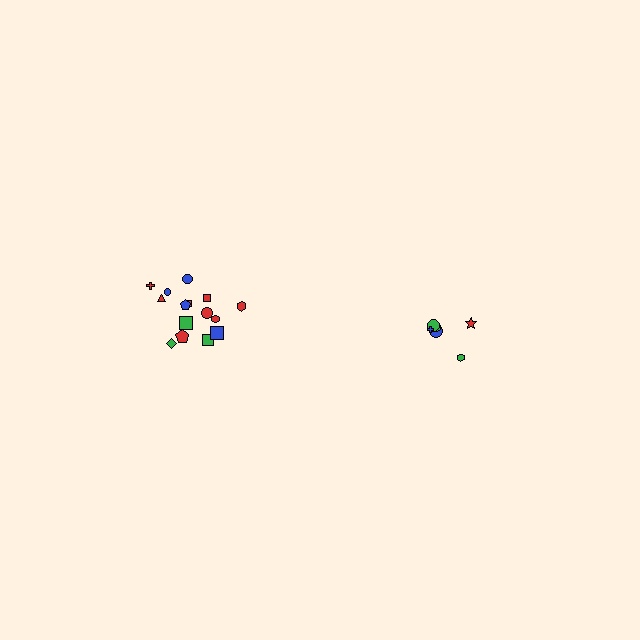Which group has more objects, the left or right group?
The left group.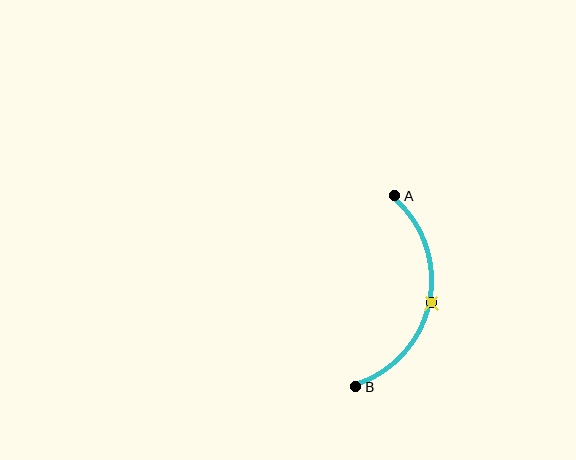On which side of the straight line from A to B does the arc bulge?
The arc bulges to the right of the straight line connecting A and B.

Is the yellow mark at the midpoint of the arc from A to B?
Yes. The yellow mark lies on the arc at equal arc-length from both A and B — it is the arc midpoint.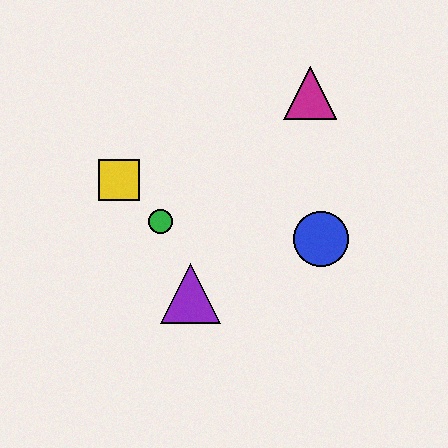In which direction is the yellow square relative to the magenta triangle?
The yellow square is to the left of the magenta triangle.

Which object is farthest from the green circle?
The magenta triangle is farthest from the green circle.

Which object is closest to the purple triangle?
The green circle is closest to the purple triangle.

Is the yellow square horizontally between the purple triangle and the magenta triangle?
No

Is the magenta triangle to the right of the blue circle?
No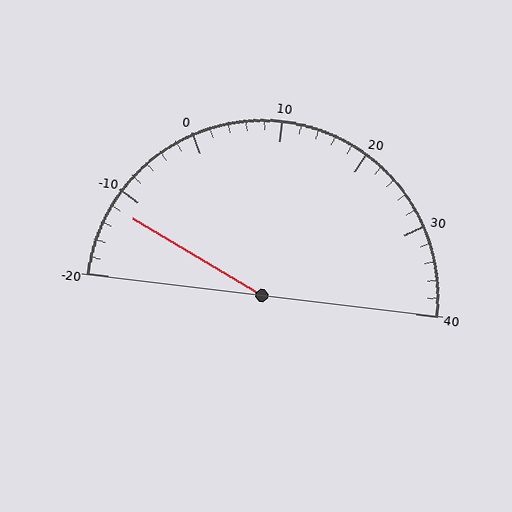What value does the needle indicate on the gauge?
The needle indicates approximately -12.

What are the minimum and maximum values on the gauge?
The gauge ranges from -20 to 40.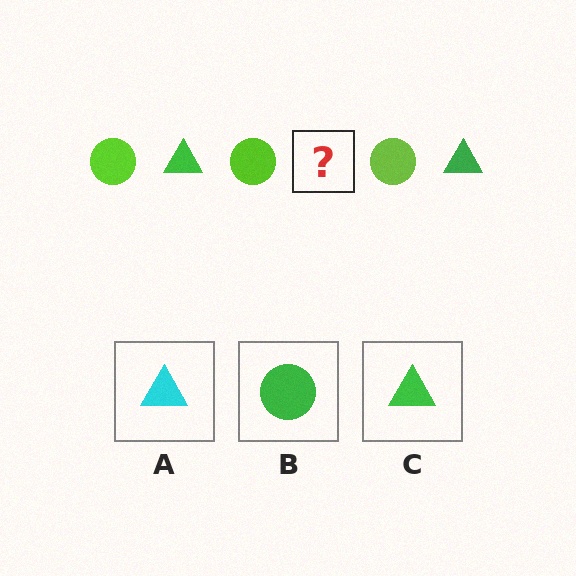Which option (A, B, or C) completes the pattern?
C.